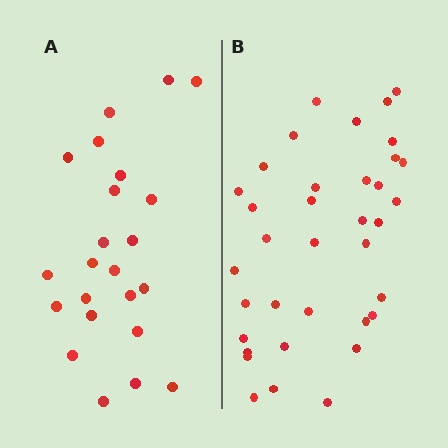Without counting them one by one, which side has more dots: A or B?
Region B (the right region) has more dots.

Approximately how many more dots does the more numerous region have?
Region B has approximately 15 more dots than region A.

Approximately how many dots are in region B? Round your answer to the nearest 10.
About 40 dots. (The exact count is 36, which rounds to 40.)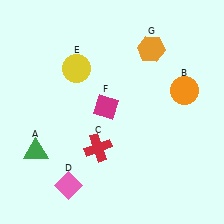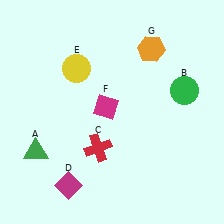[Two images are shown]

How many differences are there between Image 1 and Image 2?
There are 2 differences between the two images.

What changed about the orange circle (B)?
In Image 1, B is orange. In Image 2, it changed to green.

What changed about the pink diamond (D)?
In Image 1, D is pink. In Image 2, it changed to magenta.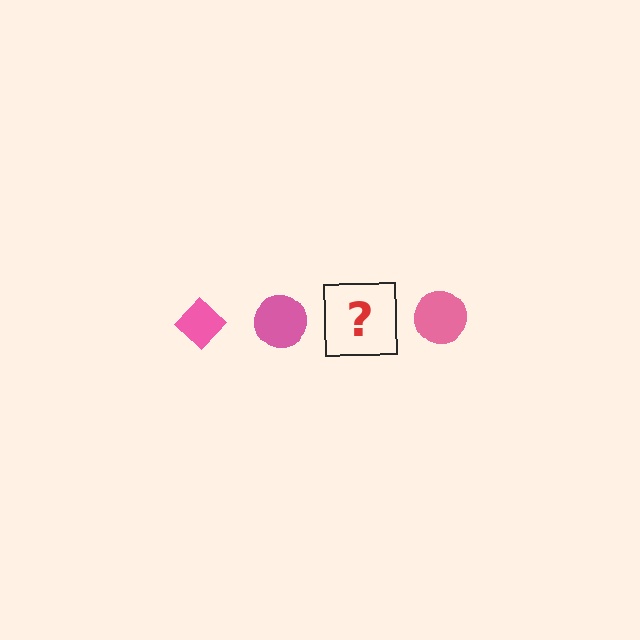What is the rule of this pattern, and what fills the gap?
The rule is that the pattern cycles through diamond, circle shapes in pink. The gap should be filled with a pink diamond.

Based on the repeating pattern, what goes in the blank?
The blank should be a pink diamond.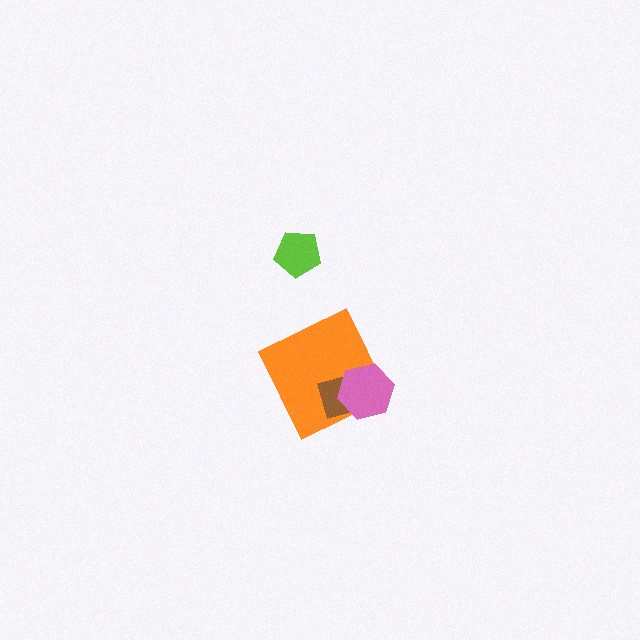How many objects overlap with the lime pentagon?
0 objects overlap with the lime pentagon.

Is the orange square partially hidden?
Yes, it is partially covered by another shape.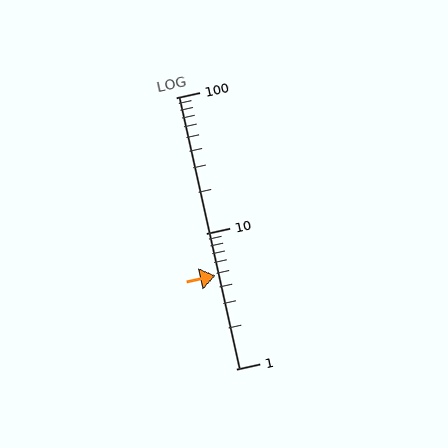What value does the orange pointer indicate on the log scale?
The pointer indicates approximately 4.9.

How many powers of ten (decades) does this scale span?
The scale spans 2 decades, from 1 to 100.